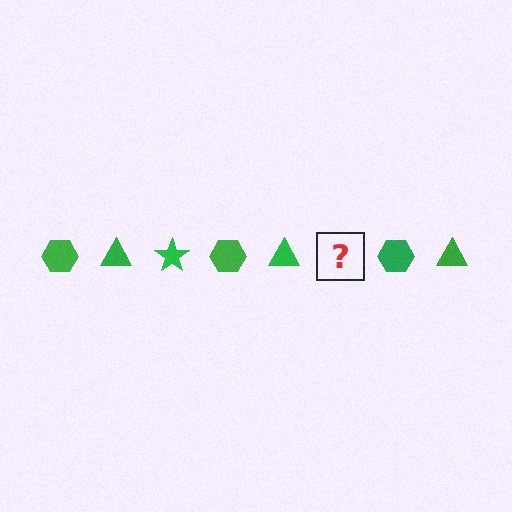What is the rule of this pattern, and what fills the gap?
The rule is that the pattern cycles through hexagon, triangle, star shapes in green. The gap should be filled with a green star.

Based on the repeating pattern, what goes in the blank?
The blank should be a green star.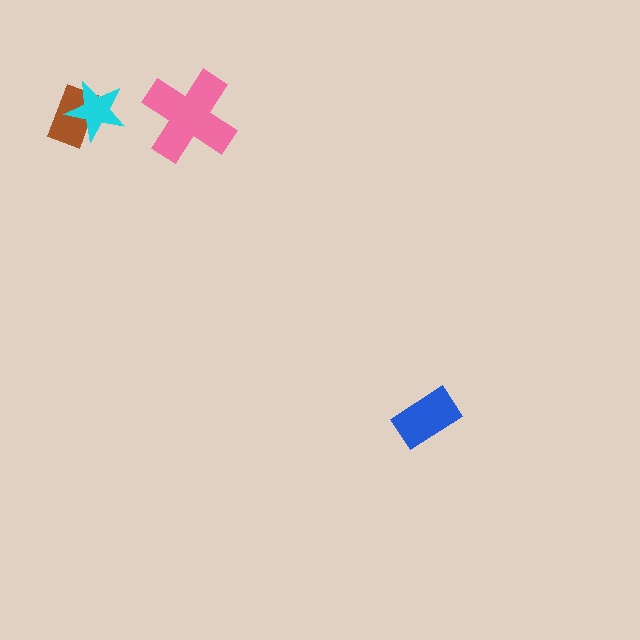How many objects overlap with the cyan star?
1 object overlaps with the cyan star.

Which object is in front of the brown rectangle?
The cyan star is in front of the brown rectangle.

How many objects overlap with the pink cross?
0 objects overlap with the pink cross.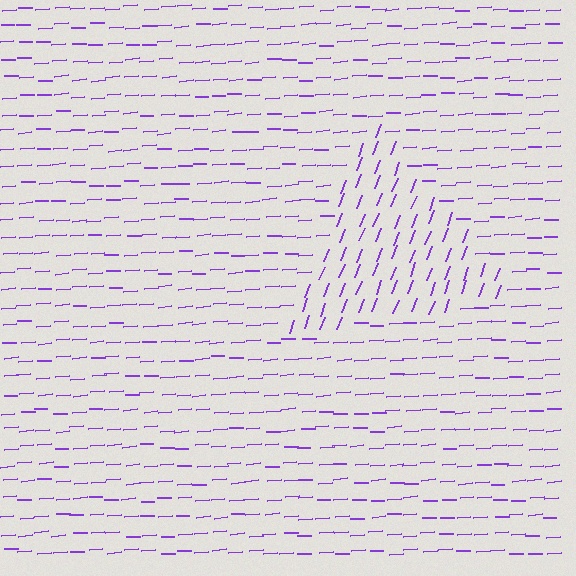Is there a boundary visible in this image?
Yes, there is a texture boundary formed by a change in line orientation.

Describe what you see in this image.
The image is filled with small purple line segments. A triangle region in the image has lines oriented differently from the surrounding lines, creating a visible texture boundary.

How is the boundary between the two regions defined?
The boundary is defined purely by a change in line orientation (approximately 65 degrees difference). All lines are the same color and thickness.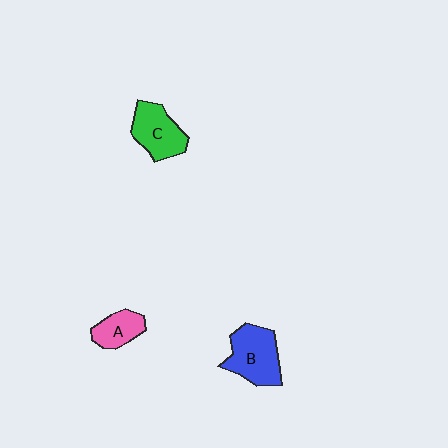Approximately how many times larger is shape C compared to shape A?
Approximately 1.5 times.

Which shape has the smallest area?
Shape A (pink).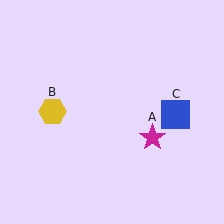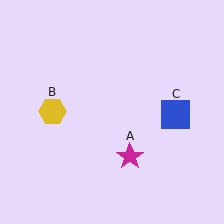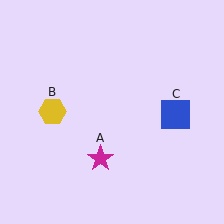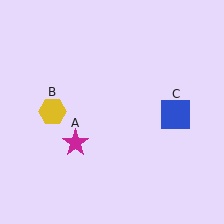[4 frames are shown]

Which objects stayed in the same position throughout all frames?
Yellow hexagon (object B) and blue square (object C) remained stationary.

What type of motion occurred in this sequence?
The magenta star (object A) rotated clockwise around the center of the scene.